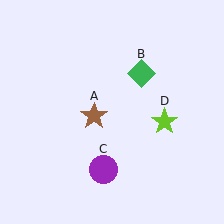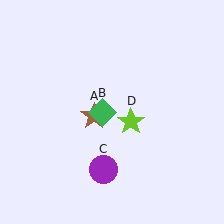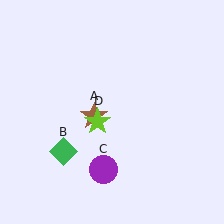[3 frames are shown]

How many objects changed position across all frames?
2 objects changed position: green diamond (object B), lime star (object D).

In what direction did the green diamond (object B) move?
The green diamond (object B) moved down and to the left.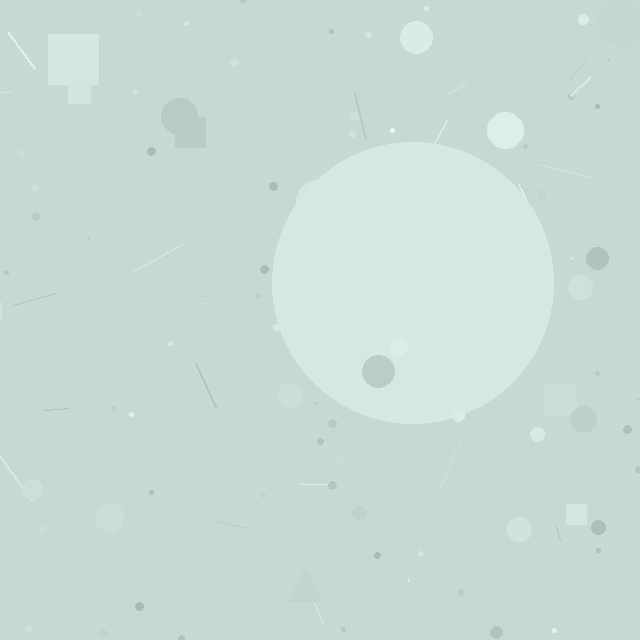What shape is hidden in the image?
A circle is hidden in the image.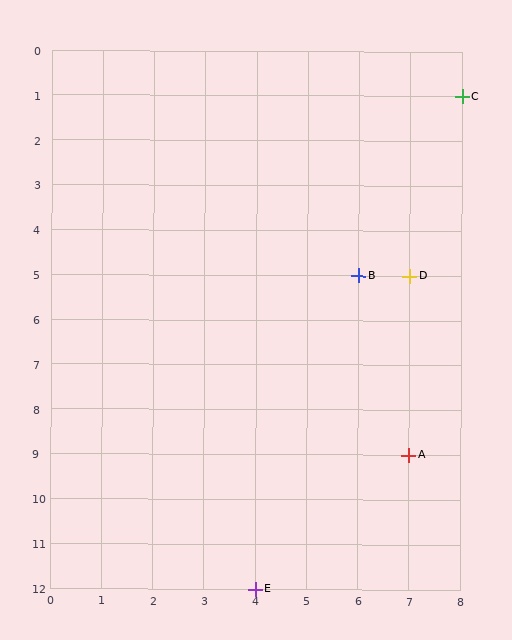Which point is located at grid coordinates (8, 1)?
Point C is at (8, 1).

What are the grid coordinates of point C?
Point C is at grid coordinates (8, 1).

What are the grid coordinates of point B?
Point B is at grid coordinates (6, 5).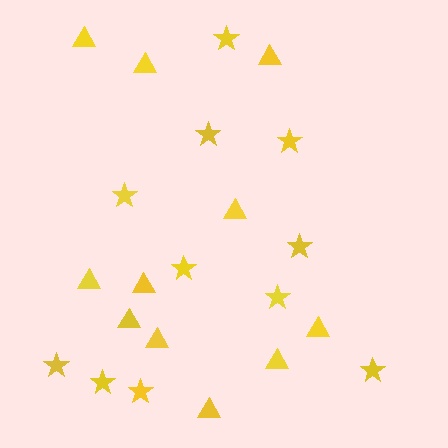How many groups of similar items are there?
There are 2 groups: one group of triangles (11) and one group of stars (11).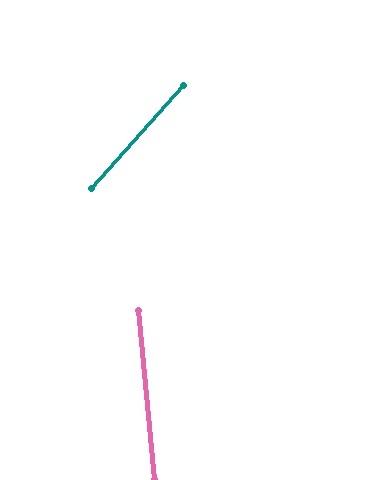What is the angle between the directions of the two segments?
Approximately 47 degrees.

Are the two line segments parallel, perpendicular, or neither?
Neither parallel nor perpendicular — they differ by about 47°.